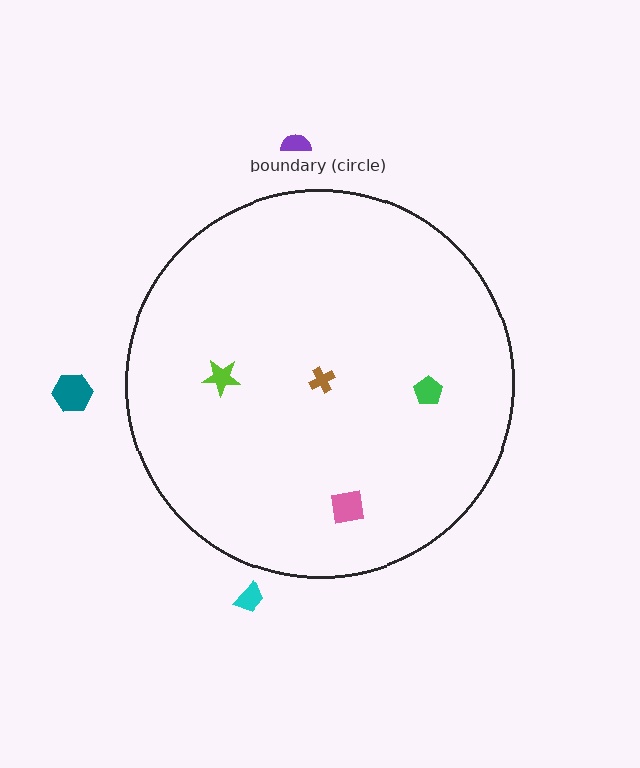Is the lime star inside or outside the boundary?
Inside.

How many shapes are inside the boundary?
4 inside, 3 outside.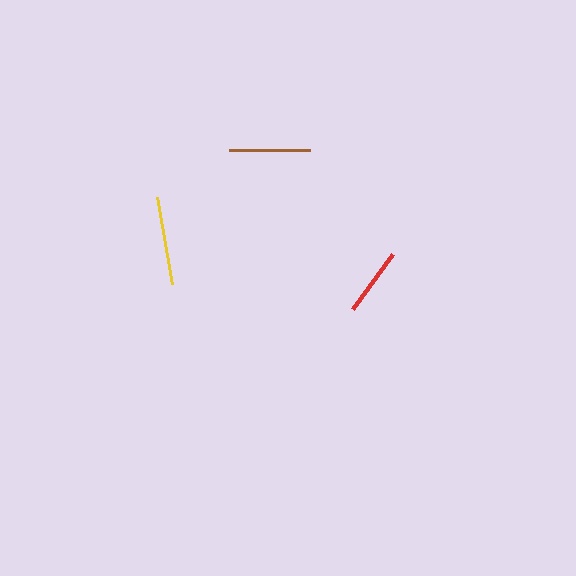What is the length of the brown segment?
The brown segment is approximately 81 pixels long.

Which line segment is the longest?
The yellow line is the longest at approximately 88 pixels.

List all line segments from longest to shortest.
From longest to shortest: yellow, brown, red.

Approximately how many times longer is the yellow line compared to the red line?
The yellow line is approximately 1.3 times the length of the red line.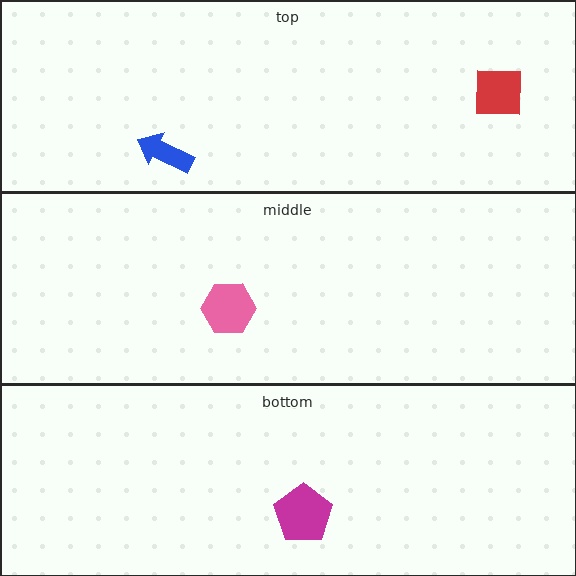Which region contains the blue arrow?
The top region.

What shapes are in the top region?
The blue arrow, the red square.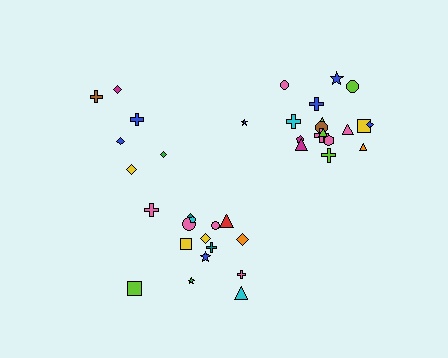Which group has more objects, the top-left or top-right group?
The top-right group.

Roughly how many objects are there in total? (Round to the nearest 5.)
Roughly 40 objects in total.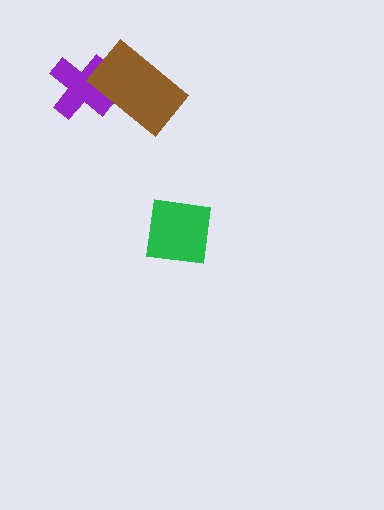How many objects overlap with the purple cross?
1 object overlaps with the purple cross.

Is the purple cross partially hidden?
Yes, it is partially covered by another shape.